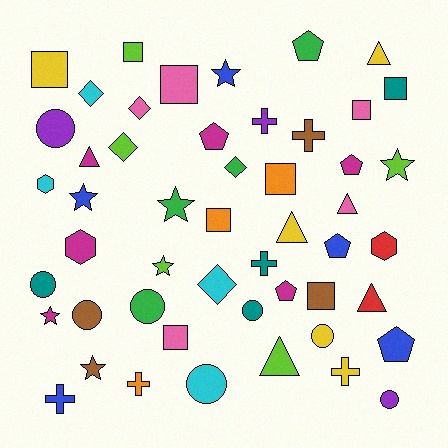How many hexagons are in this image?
There are 3 hexagons.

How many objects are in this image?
There are 50 objects.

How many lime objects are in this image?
There are 5 lime objects.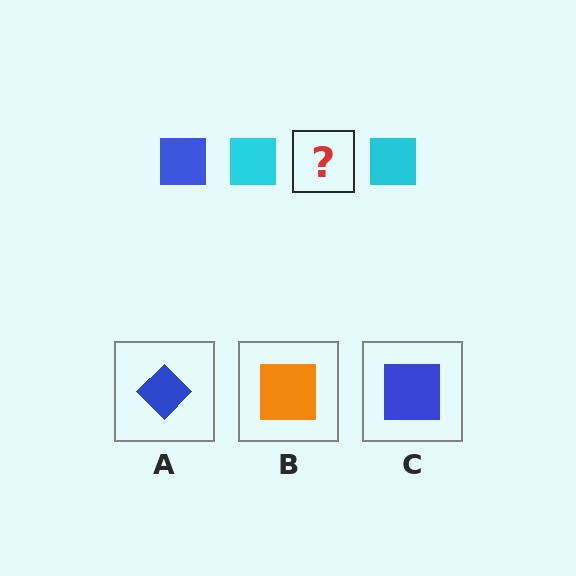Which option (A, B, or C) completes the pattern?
C.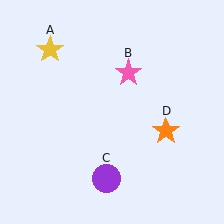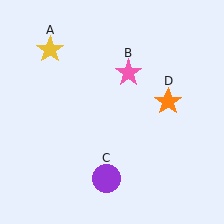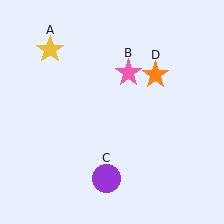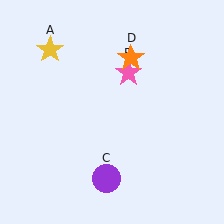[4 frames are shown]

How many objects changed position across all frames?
1 object changed position: orange star (object D).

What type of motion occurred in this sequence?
The orange star (object D) rotated counterclockwise around the center of the scene.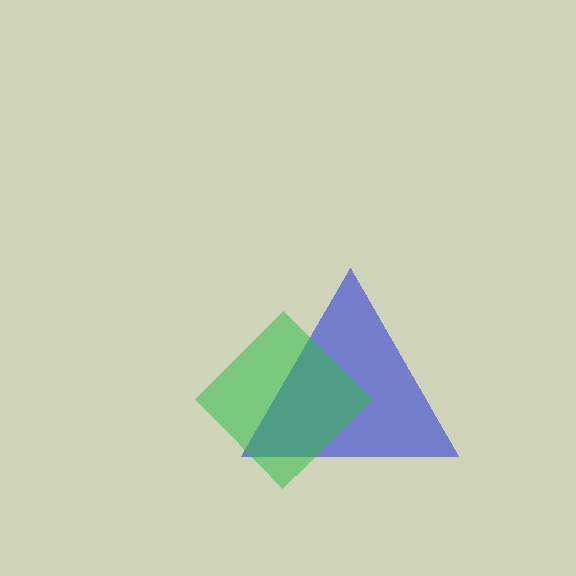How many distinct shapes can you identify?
There are 2 distinct shapes: a blue triangle, a green diamond.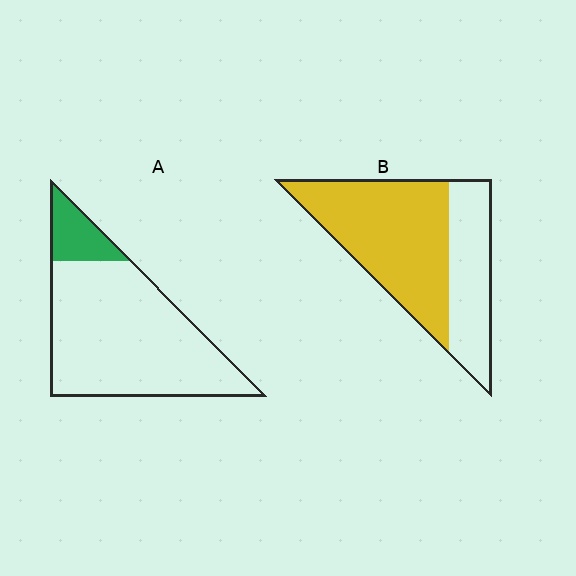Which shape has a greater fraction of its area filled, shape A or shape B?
Shape B.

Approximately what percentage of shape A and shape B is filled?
A is approximately 15% and B is approximately 65%.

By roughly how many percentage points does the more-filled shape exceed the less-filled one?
By roughly 50 percentage points (B over A).